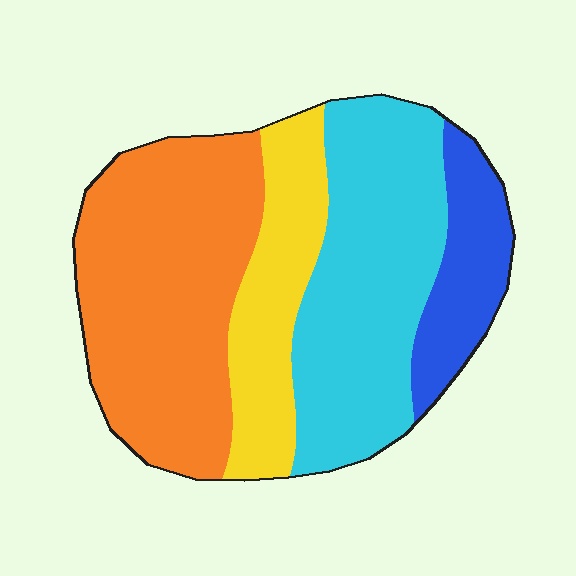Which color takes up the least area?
Blue, at roughly 10%.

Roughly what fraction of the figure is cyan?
Cyan takes up about one third (1/3) of the figure.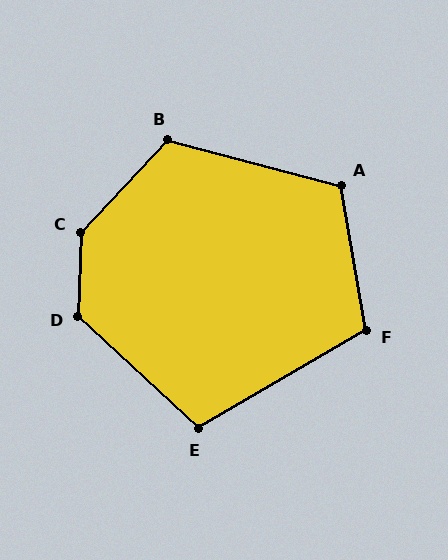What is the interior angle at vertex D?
Approximately 131 degrees (obtuse).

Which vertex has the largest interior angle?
C, at approximately 139 degrees.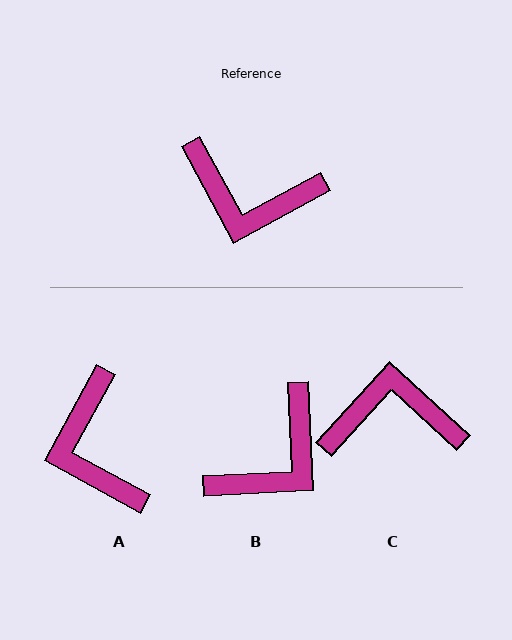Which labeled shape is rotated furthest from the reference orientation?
C, about 161 degrees away.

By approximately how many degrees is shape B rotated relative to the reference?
Approximately 64 degrees counter-clockwise.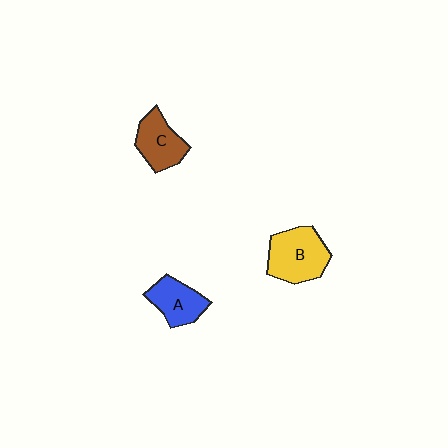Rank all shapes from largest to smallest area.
From largest to smallest: B (yellow), C (brown), A (blue).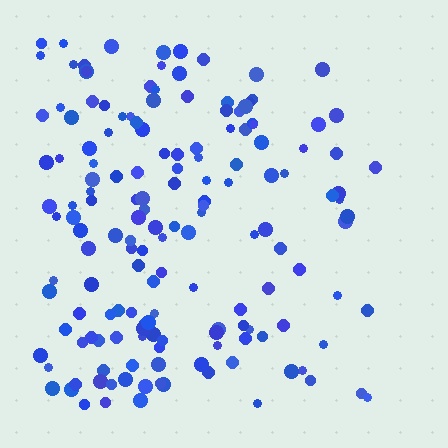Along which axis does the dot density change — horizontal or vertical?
Horizontal.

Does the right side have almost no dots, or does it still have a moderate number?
Still a moderate number, just noticeably fewer than the left.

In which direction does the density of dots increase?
From right to left, with the left side densest.